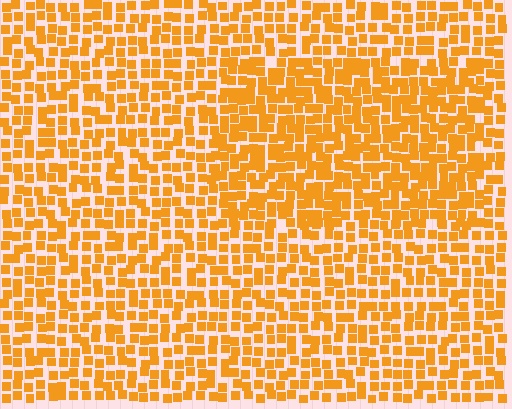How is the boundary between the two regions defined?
The boundary is defined by a change in element density (approximately 1.5x ratio). All elements are the same color, size, and shape.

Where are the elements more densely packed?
The elements are more densely packed inside the rectangle boundary.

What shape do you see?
I see a rectangle.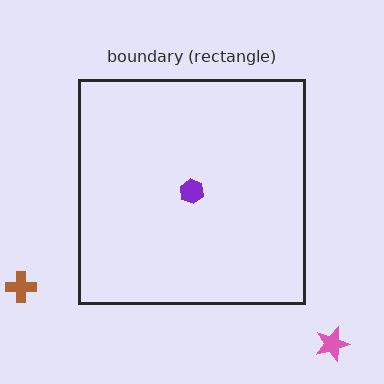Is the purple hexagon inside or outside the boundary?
Inside.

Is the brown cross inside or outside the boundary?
Outside.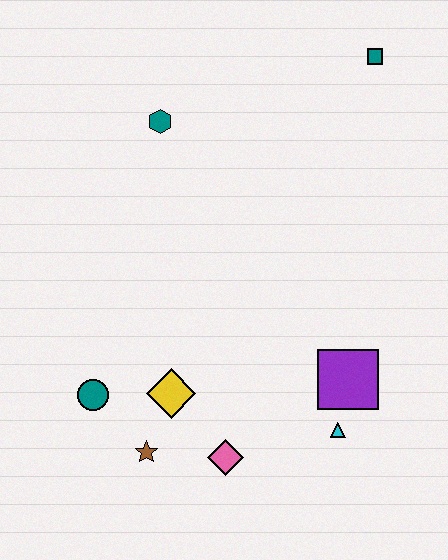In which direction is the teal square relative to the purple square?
The teal square is above the purple square.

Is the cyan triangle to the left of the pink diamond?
No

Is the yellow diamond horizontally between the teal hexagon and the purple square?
Yes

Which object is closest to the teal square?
The teal hexagon is closest to the teal square.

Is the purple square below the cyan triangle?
No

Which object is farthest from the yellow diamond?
The teal square is farthest from the yellow diamond.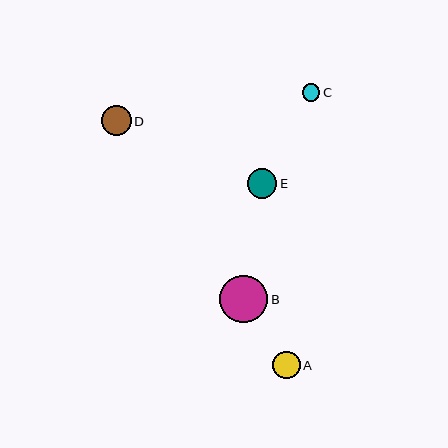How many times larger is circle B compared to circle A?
Circle B is approximately 1.7 times the size of circle A.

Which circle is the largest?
Circle B is the largest with a size of approximately 48 pixels.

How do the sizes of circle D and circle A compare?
Circle D and circle A are approximately the same size.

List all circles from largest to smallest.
From largest to smallest: B, E, D, A, C.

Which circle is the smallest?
Circle C is the smallest with a size of approximately 17 pixels.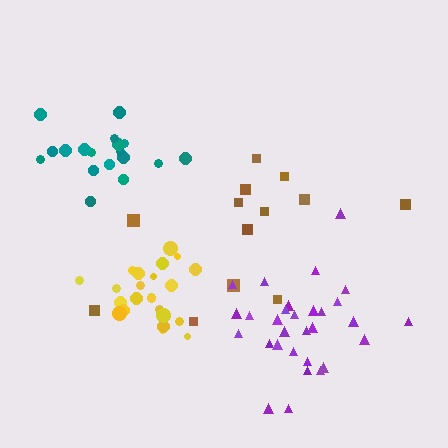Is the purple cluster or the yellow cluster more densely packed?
Yellow.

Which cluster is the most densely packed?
Yellow.